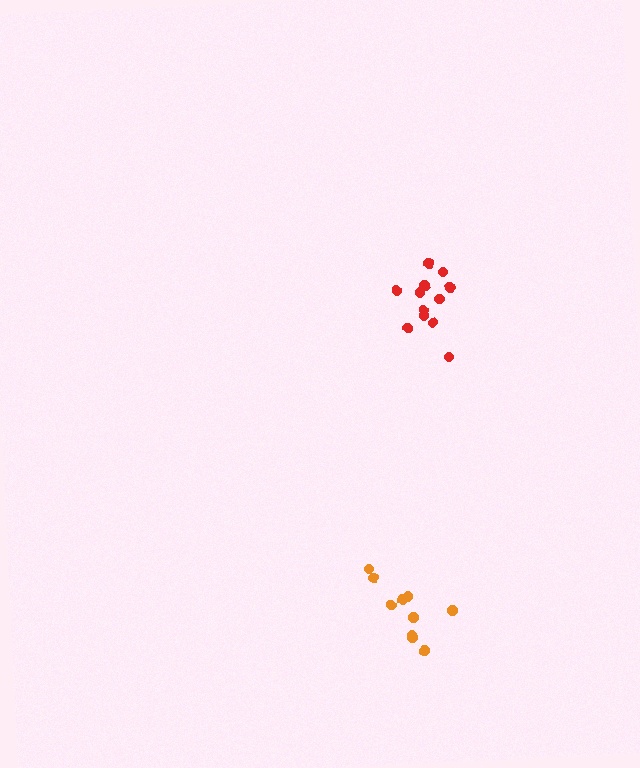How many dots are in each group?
Group 1: 10 dots, Group 2: 12 dots (22 total).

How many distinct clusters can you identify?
There are 2 distinct clusters.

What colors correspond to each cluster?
The clusters are colored: orange, red.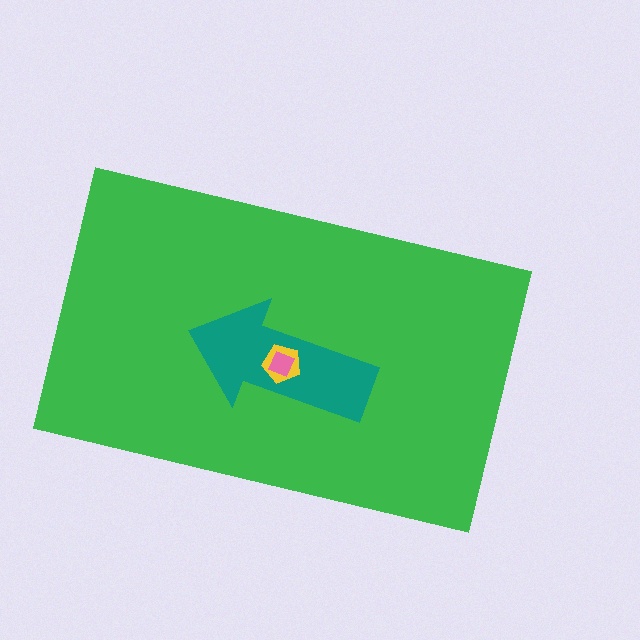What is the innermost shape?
The pink diamond.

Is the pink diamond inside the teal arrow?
Yes.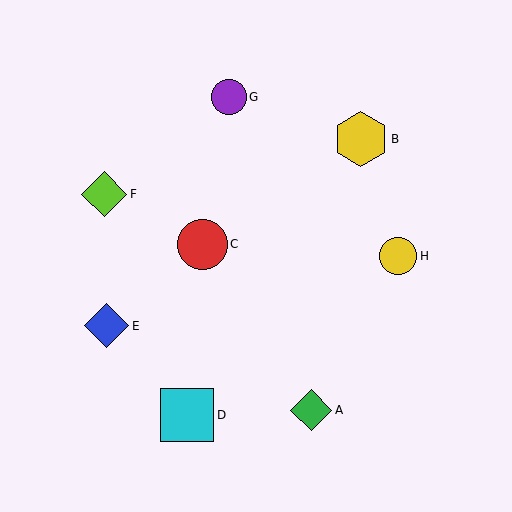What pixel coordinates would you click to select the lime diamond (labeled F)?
Click at (104, 194) to select the lime diamond F.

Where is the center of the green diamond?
The center of the green diamond is at (311, 410).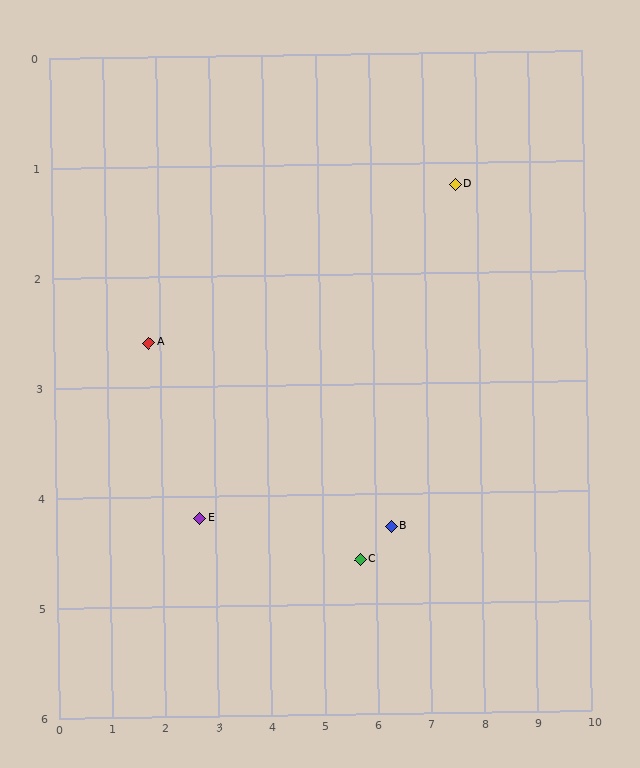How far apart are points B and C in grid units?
Points B and C are about 0.7 grid units apart.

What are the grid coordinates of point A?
Point A is at approximately (1.8, 2.6).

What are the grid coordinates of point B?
Point B is at approximately (6.3, 4.3).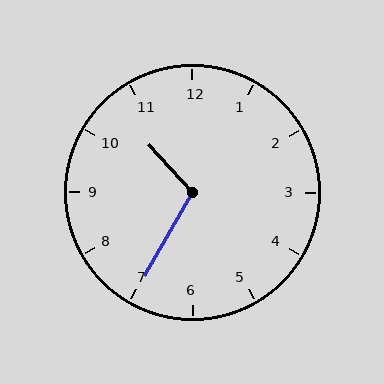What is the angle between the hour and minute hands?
Approximately 108 degrees.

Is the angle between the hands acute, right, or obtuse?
It is obtuse.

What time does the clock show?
10:35.